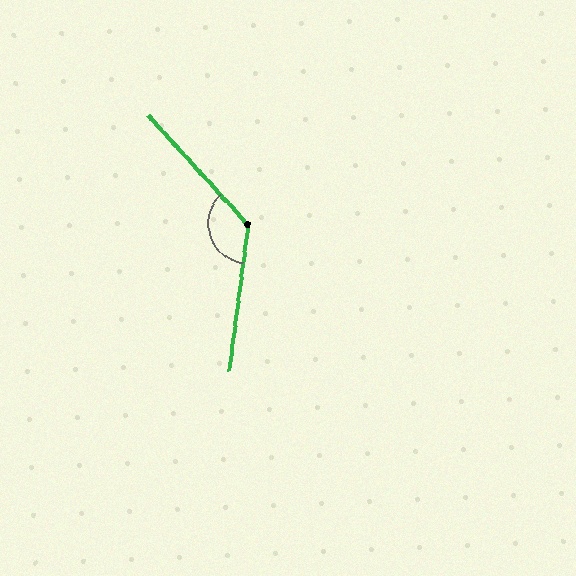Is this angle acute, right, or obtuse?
It is obtuse.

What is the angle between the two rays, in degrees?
Approximately 130 degrees.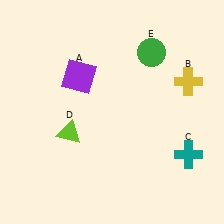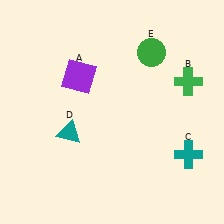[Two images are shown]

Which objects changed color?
B changed from yellow to green. D changed from lime to teal.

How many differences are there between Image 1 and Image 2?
There are 2 differences between the two images.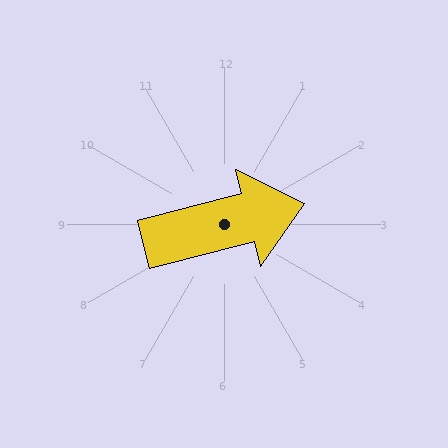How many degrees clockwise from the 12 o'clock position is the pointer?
Approximately 76 degrees.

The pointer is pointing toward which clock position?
Roughly 3 o'clock.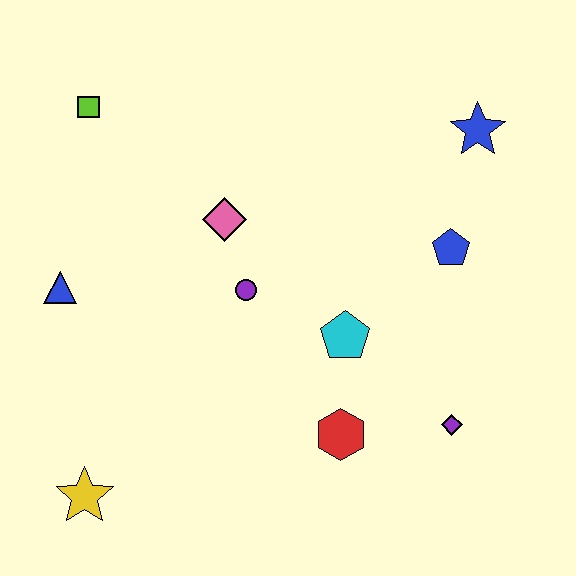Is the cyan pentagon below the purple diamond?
No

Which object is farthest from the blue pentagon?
The yellow star is farthest from the blue pentagon.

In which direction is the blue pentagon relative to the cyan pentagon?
The blue pentagon is to the right of the cyan pentagon.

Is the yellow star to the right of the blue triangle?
Yes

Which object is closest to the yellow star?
The blue triangle is closest to the yellow star.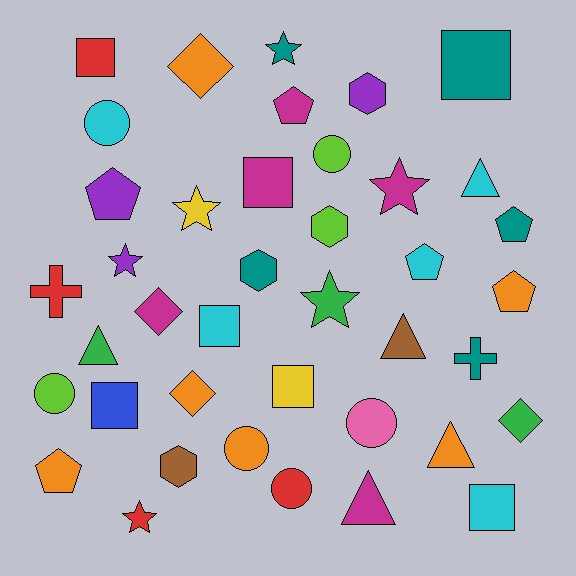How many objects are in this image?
There are 40 objects.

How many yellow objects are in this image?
There are 2 yellow objects.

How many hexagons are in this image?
There are 4 hexagons.